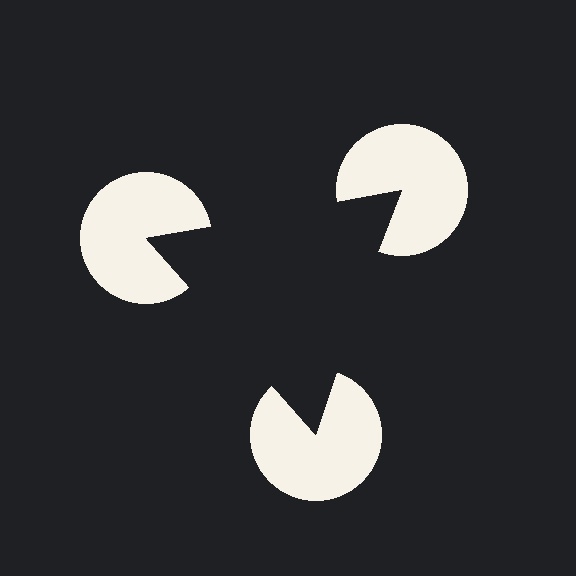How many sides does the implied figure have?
3 sides.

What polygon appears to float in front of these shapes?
An illusory triangle — its edges are inferred from the aligned wedge cuts in the pac-man discs, not physically drawn.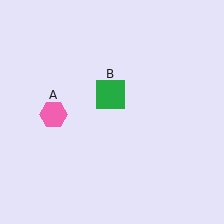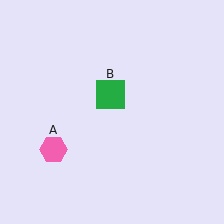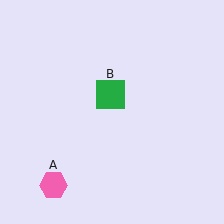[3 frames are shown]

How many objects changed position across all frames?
1 object changed position: pink hexagon (object A).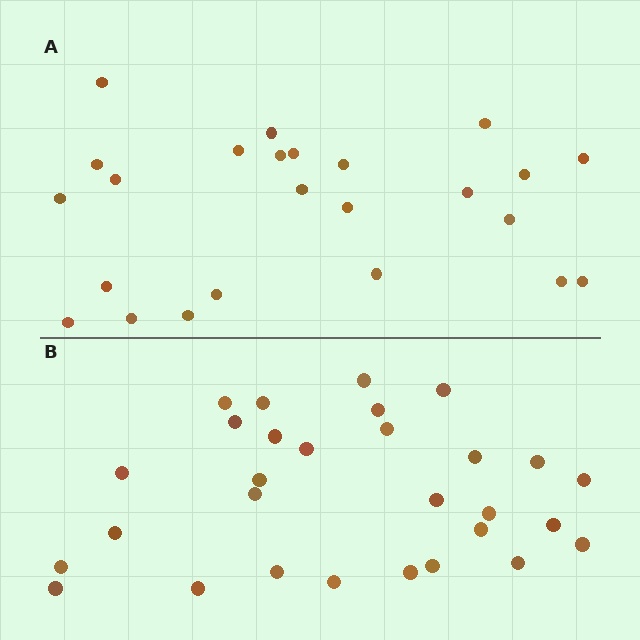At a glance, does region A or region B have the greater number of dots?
Region B (the bottom region) has more dots.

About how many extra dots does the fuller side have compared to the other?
Region B has about 5 more dots than region A.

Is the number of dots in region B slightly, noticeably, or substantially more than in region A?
Region B has only slightly more — the two regions are fairly close. The ratio is roughly 1.2 to 1.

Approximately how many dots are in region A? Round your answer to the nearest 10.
About 20 dots. (The exact count is 24, which rounds to 20.)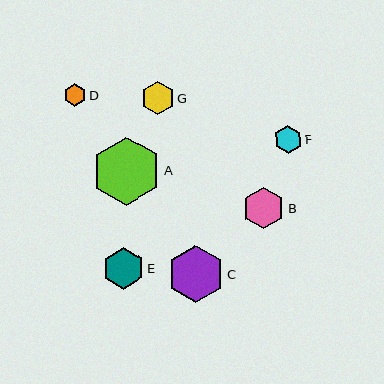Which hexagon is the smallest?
Hexagon D is the smallest with a size of approximately 23 pixels.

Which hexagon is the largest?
Hexagon A is the largest with a size of approximately 68 pixels.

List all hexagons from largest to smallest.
From largest to smallest: A, C, B, E, G, F, D.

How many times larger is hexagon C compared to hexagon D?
Hexagon C is approximately 2.5 times the size of hexagon D.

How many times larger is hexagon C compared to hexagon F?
Hexagon C is approximately 2.1 times the size of hexagon F.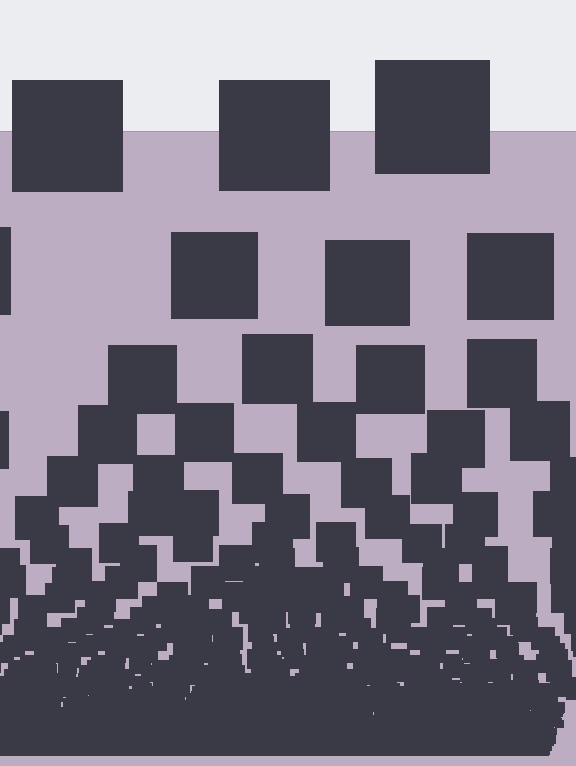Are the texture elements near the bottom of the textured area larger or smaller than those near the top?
Smaller. The gradient is inverted — elements near the bottom are smaller and denser.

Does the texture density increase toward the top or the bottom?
Density increases toward the bottom.